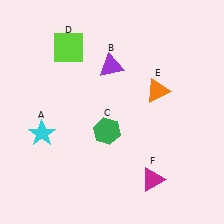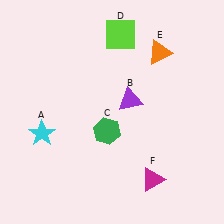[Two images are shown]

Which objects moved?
The objects that moved are: the purple triangle (B), the lime square (D), the orange triangle (E).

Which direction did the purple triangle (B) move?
The purple triangle (B) moved down.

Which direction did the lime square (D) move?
The lime square (D) moved right.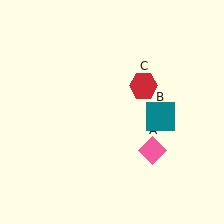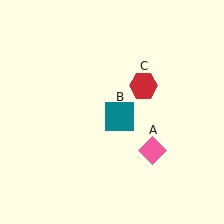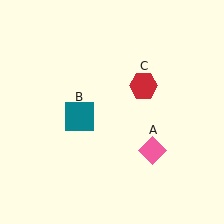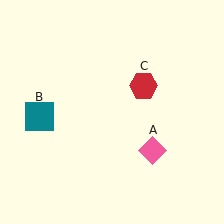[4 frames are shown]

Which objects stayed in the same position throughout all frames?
Pink diamond (object A) and red hexagon (object C) remained stationary.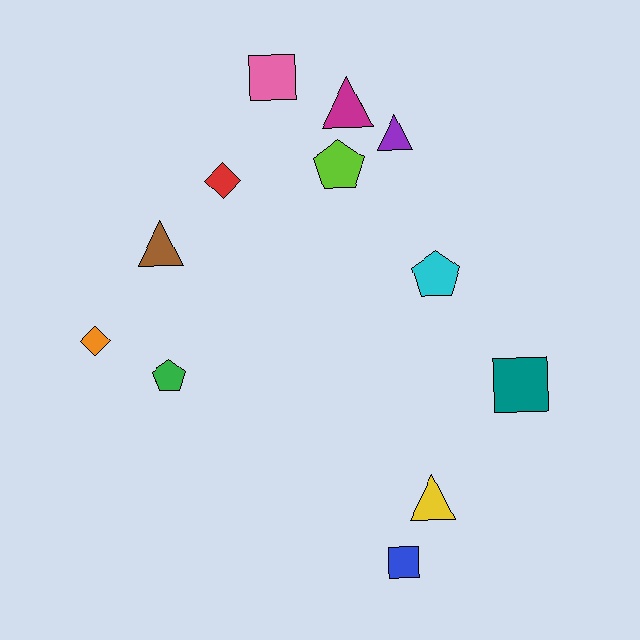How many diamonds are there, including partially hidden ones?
There are 2 diamonds.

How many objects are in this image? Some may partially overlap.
There are 12 objects.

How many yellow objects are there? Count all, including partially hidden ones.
There is 1 yellow object.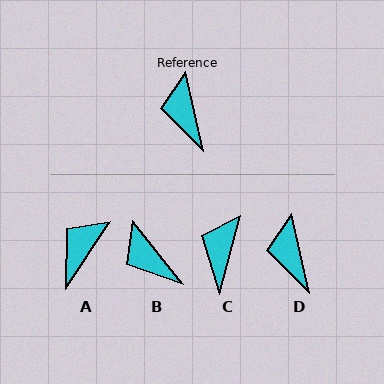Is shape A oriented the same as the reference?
No, it is off by about 46 degrees.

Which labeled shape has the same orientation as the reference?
D.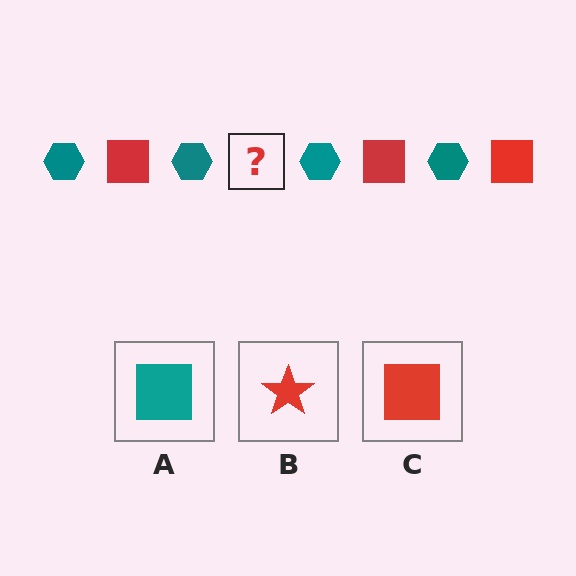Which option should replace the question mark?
Option C.